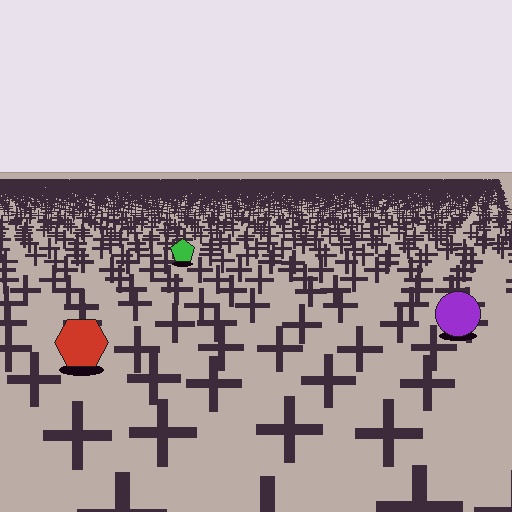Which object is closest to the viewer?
The red hexagon is closest. The texture marks near it are larger and more spread out.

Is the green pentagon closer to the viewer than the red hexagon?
No. The red hexagon is closer — you can tell from the texture gradient: the ground texture is coarser near it.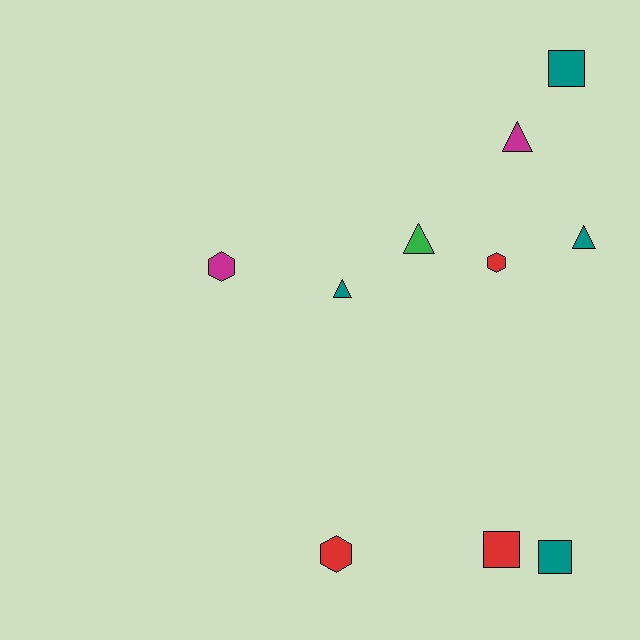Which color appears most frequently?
Teal, with 4 objects.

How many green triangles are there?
There is 1 green triangle.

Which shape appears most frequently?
Triangle, with 4 objects.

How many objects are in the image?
There are 10 objects.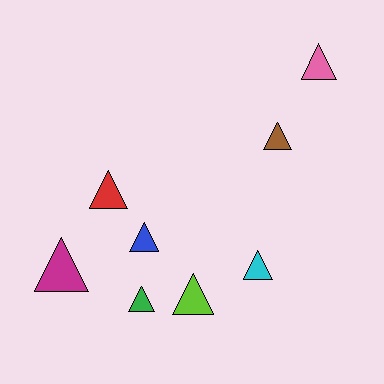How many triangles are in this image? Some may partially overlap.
There are 8 triangles.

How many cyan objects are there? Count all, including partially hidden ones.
There is 1 cyan object.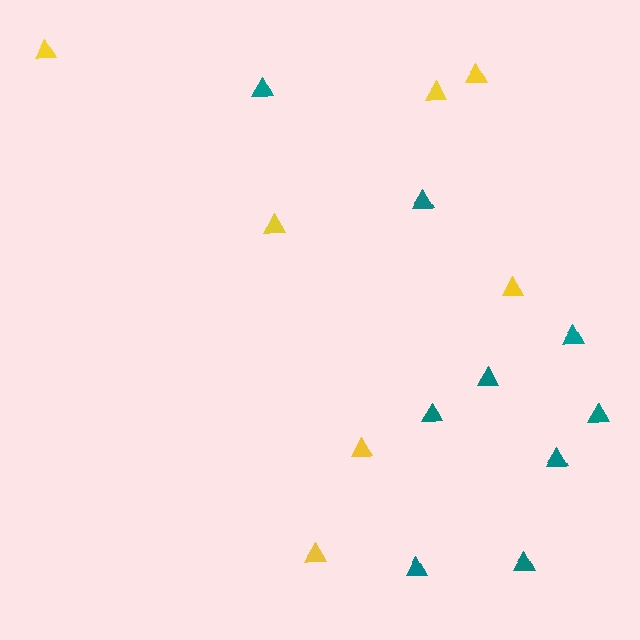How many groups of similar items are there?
There are 2 groups: one group of yellow triangles (7) and one group of teal triangles (9).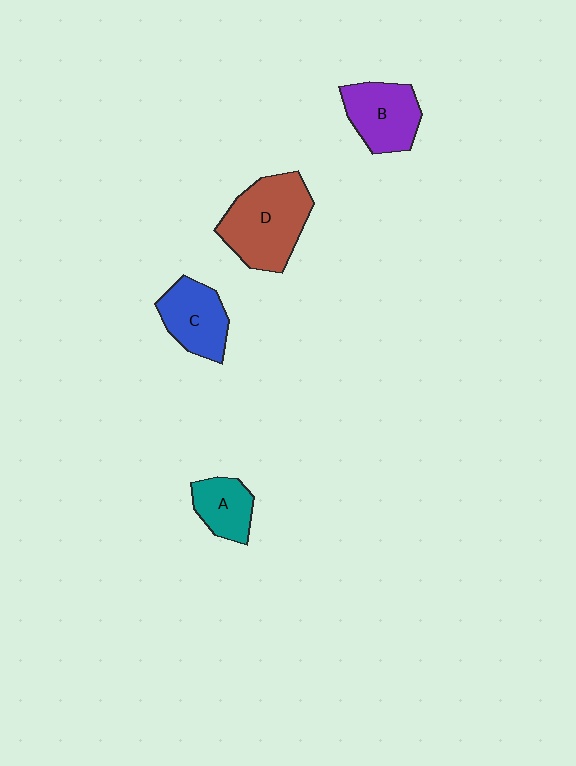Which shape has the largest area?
Shape D (brown).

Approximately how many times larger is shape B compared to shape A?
Approximately 1.4 times.